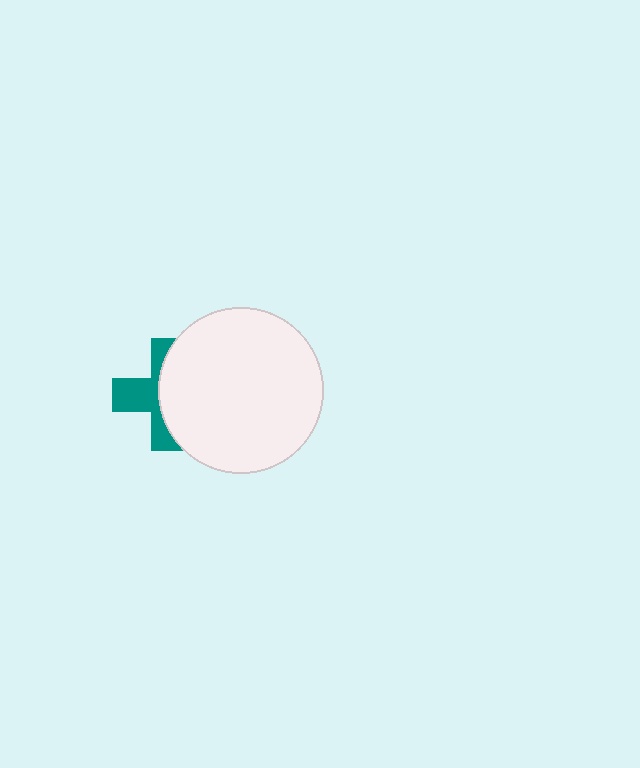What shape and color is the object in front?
The object in front is a white circle.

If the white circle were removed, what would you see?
You would see the complete teal cross.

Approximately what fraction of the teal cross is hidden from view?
Roughly 56% of the teal cross is hidden behind the white circle.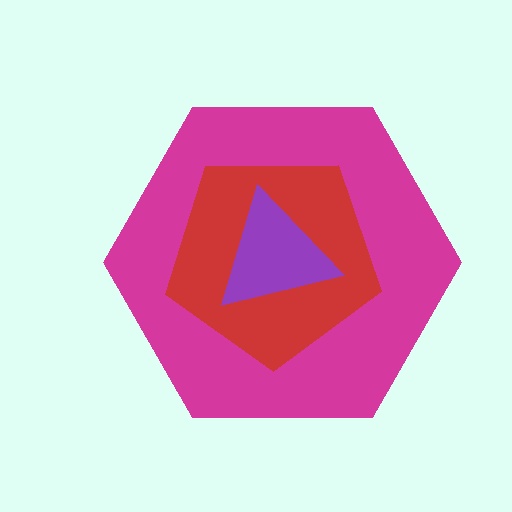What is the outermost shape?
The magenta hexagon.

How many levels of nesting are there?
3.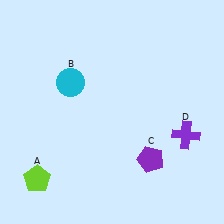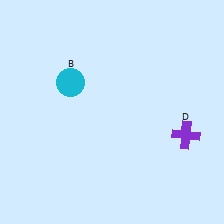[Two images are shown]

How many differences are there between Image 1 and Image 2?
There are 2 differences between the two images.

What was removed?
The purple pentagon (C), the lime pentagon (A) were removed in Image 2.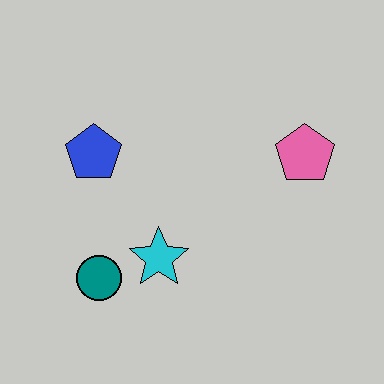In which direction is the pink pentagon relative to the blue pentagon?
The pink pentagon is to the right of the blue pentagon.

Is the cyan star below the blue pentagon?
Yes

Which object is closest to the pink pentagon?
The cyan star is closest to the pink pentagon.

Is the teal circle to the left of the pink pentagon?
Yes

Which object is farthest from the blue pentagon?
The pink pentagon is farthest from the blue pentagon.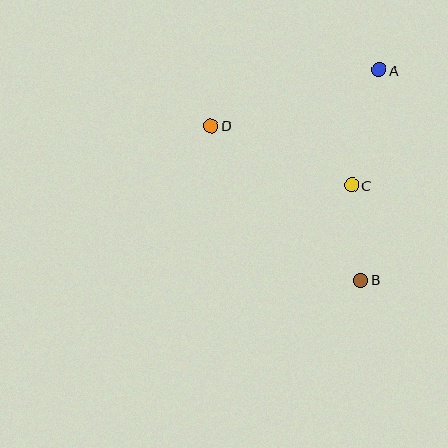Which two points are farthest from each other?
Points B and D are farthest from each other.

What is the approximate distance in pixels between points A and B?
The distance between A and B is approximately 211 pixels.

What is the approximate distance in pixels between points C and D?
The distance between C and D is approximately 152 pixels.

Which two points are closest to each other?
Points B and C are closest to each other.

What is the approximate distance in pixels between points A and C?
The distance between A and C is approximately 119 pixels.